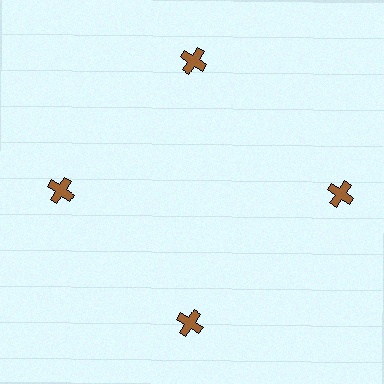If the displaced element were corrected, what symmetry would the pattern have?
It would have 4-fold rotational symmetry — the pattern would map onto itself every 90 degrees.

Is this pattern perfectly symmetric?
No. The 4 brown crosses are arranged in a ring, but one element near the 3 o'clock position is pushed outward from the center, breaking the 4-fold rotational symmetry.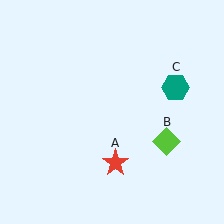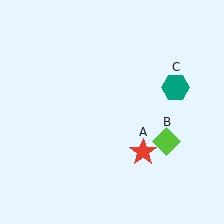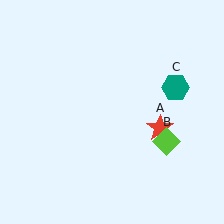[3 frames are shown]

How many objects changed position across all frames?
1 object changed position: red star (object A).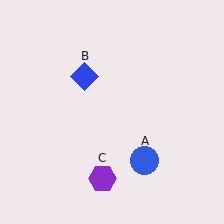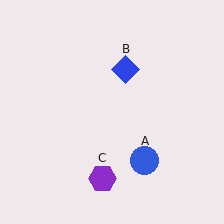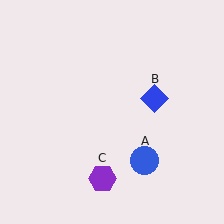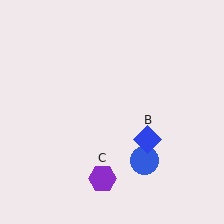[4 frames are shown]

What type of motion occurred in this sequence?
The blue diamond (object B) rotated clockwise around the center of the scene.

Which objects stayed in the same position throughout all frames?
Blue circle (object A) and purple hexagon (object C) remained stationary.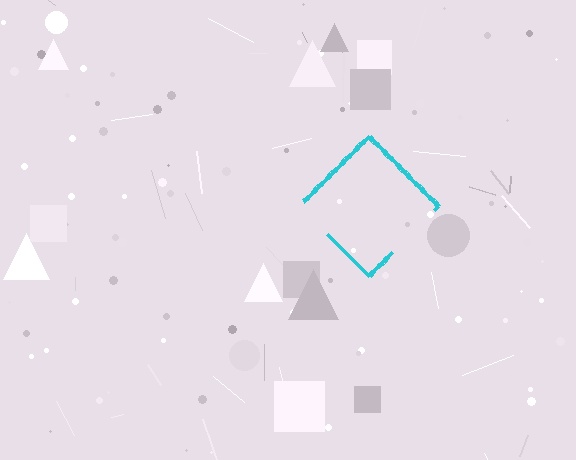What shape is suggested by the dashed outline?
The dashed outline suggests a diamond.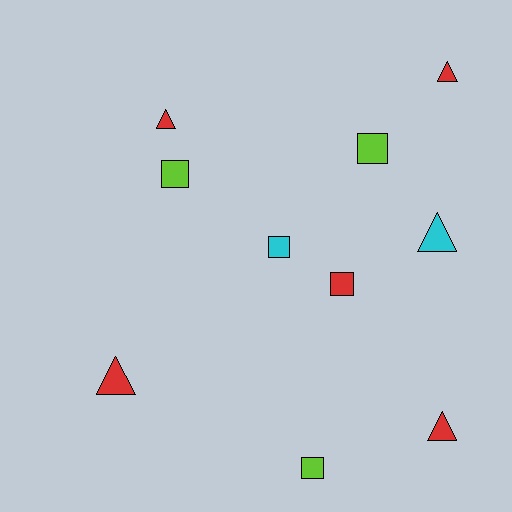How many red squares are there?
There is 1 red square.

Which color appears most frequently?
Red, with 5 objects.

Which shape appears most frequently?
Triangle, with 5 objects.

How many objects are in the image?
There are 10 objects.